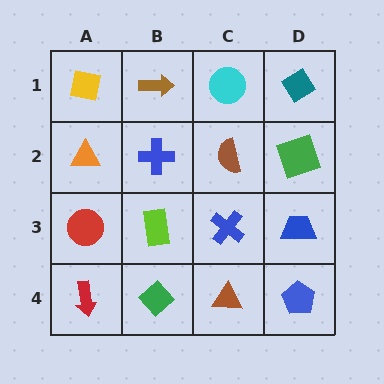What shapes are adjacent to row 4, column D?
A blue trapezoid (row 3, column D), a brown triangle (row 4, column C).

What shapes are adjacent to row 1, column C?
A brown semicircle (row 2, column C), a brown arrow (row 1, column B), a teal diamond (row 1, column D).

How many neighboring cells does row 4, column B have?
3.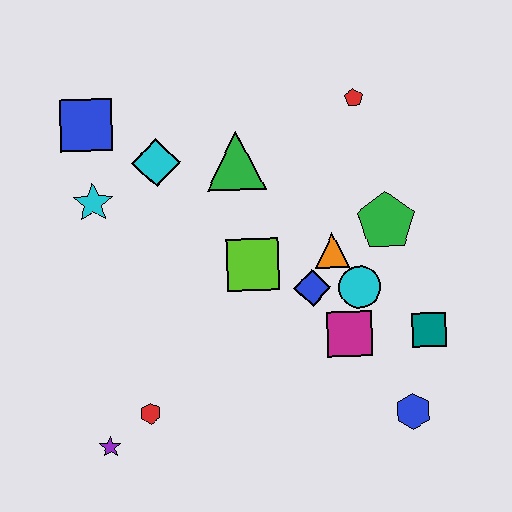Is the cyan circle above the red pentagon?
No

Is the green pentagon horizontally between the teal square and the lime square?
Yes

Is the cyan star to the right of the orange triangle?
No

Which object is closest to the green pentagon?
The orange triangle is closest to the green pentagon.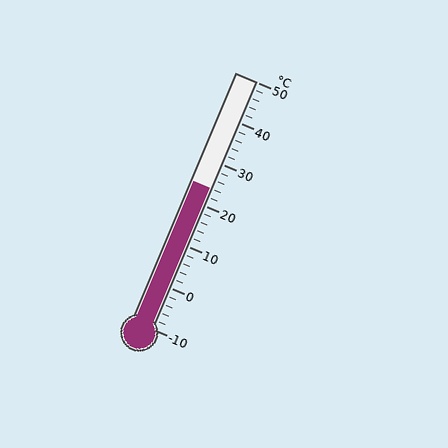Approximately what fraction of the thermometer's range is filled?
The thermometer is filled to approximately 55% of its range.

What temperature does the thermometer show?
The thermometer shows approximately 24°C.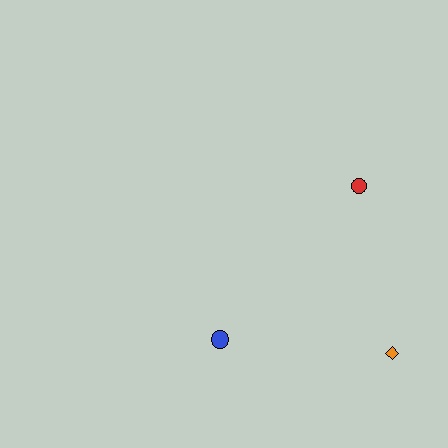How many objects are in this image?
There are 3 objects.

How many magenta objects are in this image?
There are no magenta objects.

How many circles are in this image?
There are 2 circles.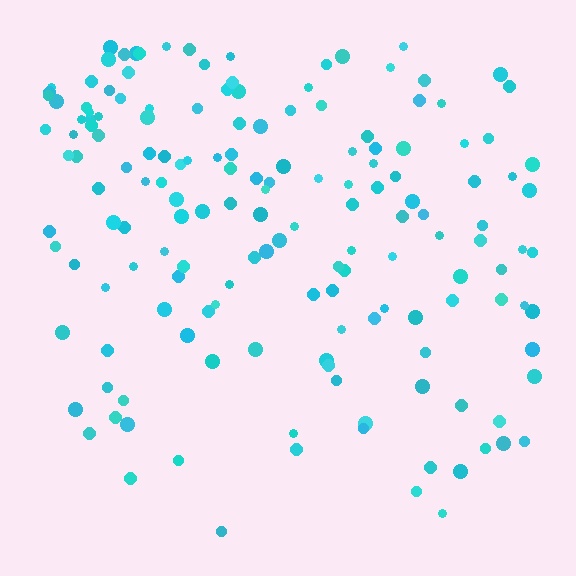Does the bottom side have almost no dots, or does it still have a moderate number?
Still a moderate number, just noticeably fewer than the top.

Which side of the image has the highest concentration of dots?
The top.